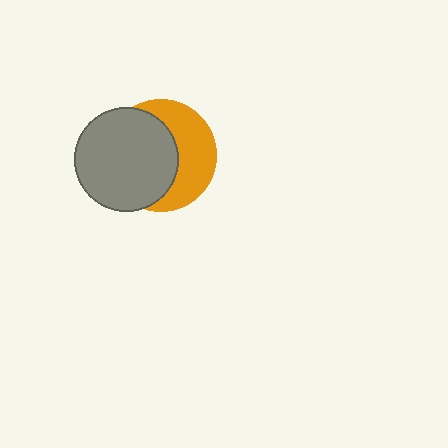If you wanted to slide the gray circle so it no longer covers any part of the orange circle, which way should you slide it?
Slide it left — that is the most direct way to separate the two shapes.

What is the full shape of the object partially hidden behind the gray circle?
The partially hidden object is an orange circle.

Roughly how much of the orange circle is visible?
A small part of it is visible (roughly 44%).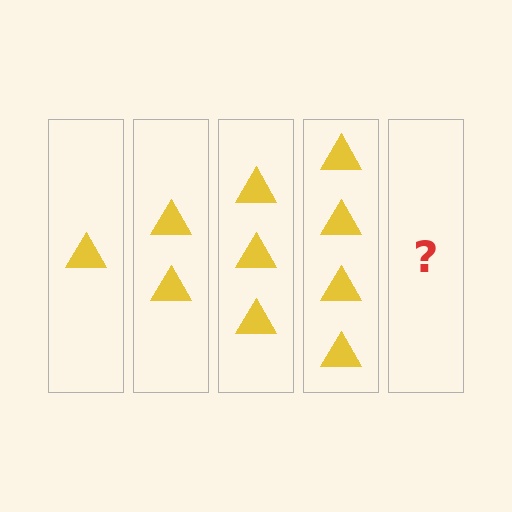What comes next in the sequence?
The next element should be 5 triangles.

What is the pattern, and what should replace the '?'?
The pattern is that each step adds one more triangle. The '?' should be 5 triangles.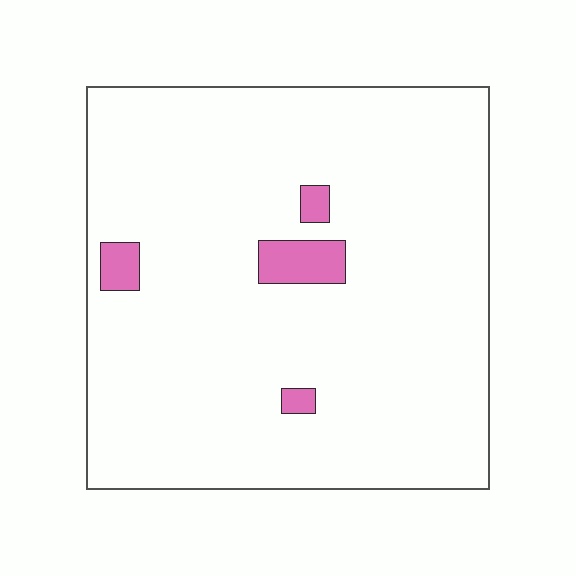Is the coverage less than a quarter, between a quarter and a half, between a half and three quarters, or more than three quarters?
Less than a quarter.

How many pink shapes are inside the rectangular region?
4.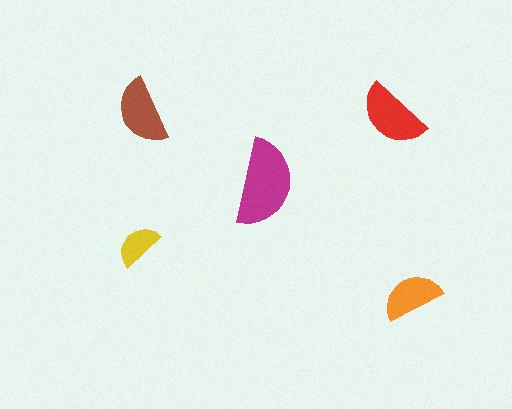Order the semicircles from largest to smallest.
the magenta one, the red one, the brown one, the orange one, the yellow one.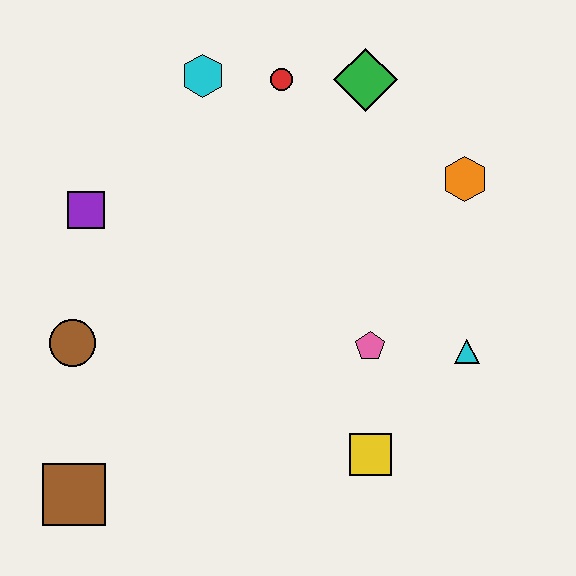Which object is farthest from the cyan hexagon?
The brown square is farthest from the cyan hexagon.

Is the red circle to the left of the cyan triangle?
Yes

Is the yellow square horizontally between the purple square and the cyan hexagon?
No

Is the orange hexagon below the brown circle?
No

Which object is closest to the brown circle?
The purple square is closest to the brown circle.